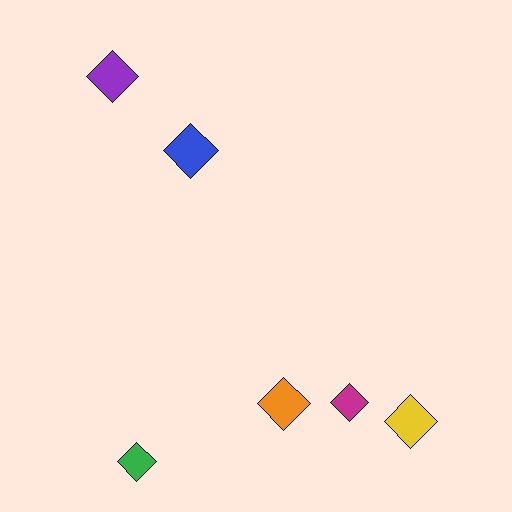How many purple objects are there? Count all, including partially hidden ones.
There is 1 purple object.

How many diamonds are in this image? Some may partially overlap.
There are 6 diamonds.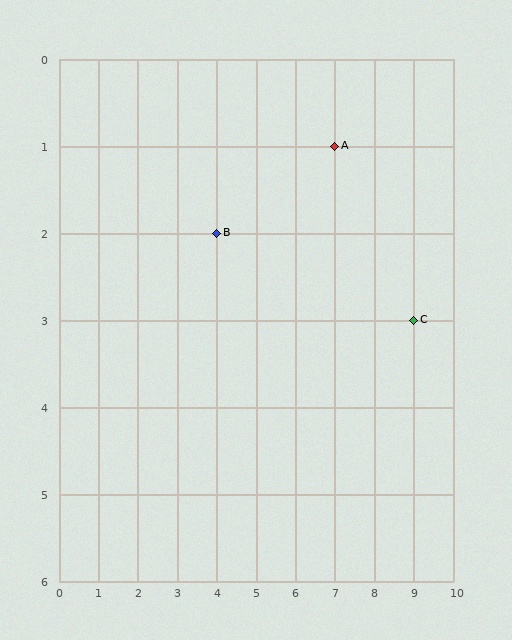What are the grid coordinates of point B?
Point B is at grid coordinates (4, 2).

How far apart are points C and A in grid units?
Points C and A are 2 columns and 2 rows apart (about 2.8 grid units diagonally).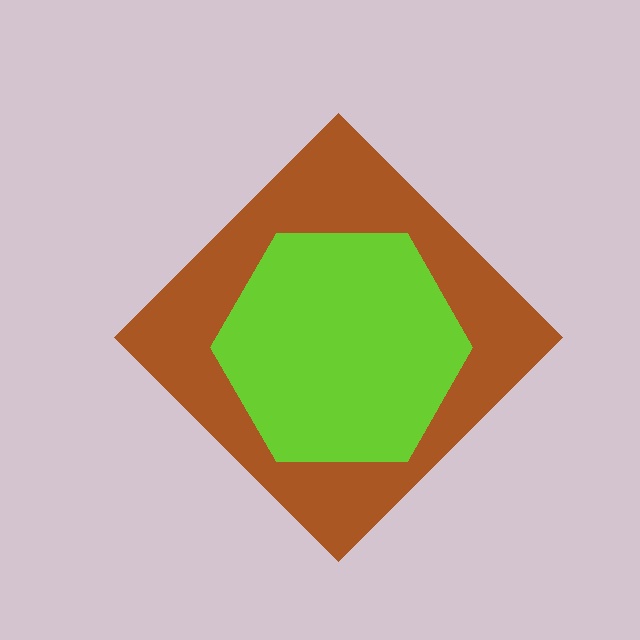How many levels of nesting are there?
2.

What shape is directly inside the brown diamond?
The lime hexagon.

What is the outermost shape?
The brown diamond.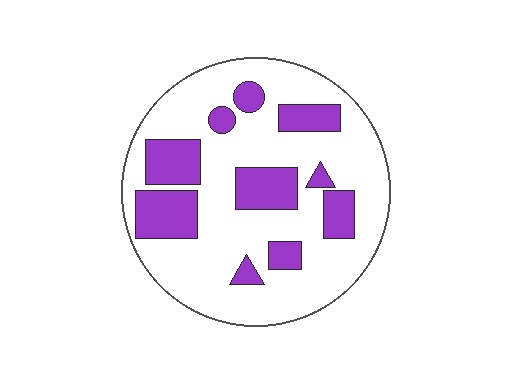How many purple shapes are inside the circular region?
10.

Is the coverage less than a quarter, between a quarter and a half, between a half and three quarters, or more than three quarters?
Between a quarter and a half.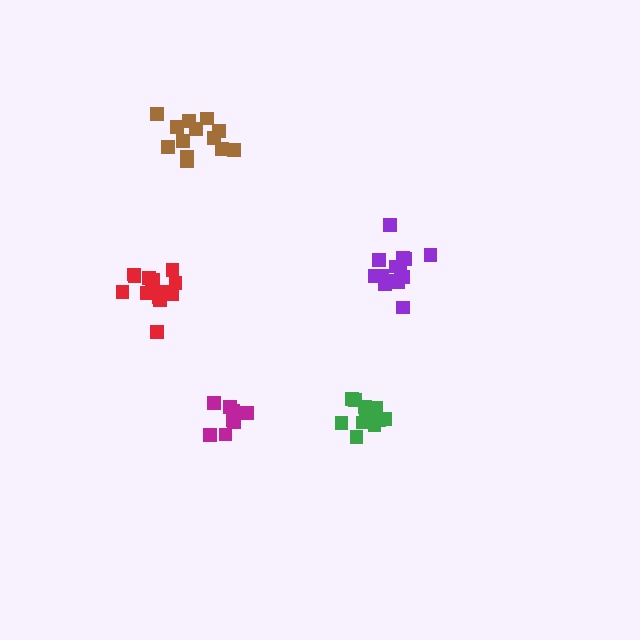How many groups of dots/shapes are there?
There are 5 groups.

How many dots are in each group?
Group 1: 14 dots, Group 2: 9 dots, Group 3: 14 dots, Group 4: 11 dots, Group 5: 13 dots (61 total).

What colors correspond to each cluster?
The clusters are colored: red, magenta, purple, green, brown.